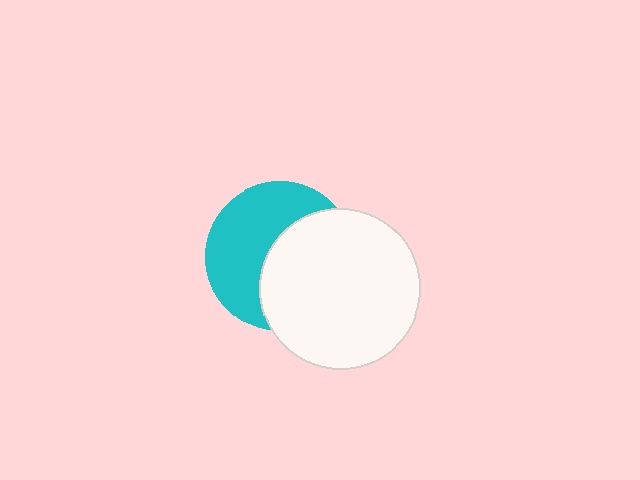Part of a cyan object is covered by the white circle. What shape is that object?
It is a circle.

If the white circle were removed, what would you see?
You would see the complete cyan circle.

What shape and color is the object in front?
The object in front is a white circle.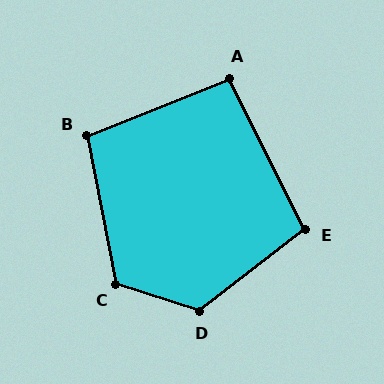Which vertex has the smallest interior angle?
A, at approximately 95 degrees.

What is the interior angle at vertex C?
Approximately 119 degrees (obtuse).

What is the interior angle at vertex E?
Approximately 101 degrees (obtuse).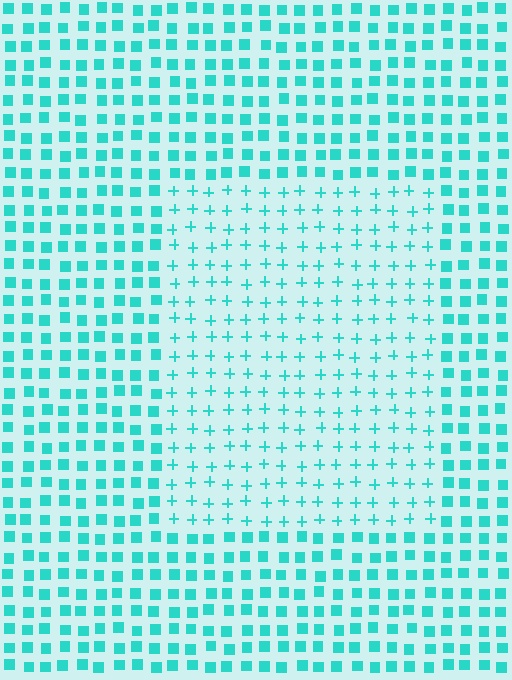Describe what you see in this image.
The image is filled with small cyan elements arranged in a uniform grid. A rectangle-shaped region contains plus signs, while the surrounding area contains squares. The boundary is defined purely by the change in element shape.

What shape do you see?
I see a rectangle.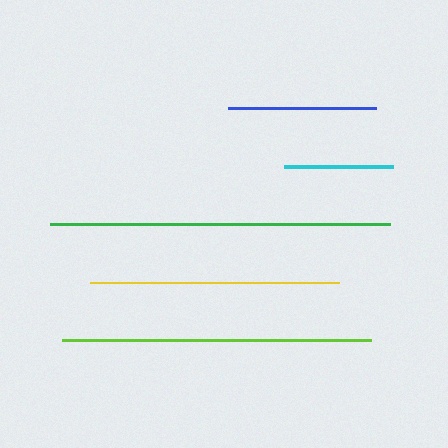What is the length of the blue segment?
The blue segment is approximately 148 pixels long.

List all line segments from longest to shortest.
From longest to shortest: green, lime, yellow, blue, cyan.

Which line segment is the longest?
The green line is the longest at approximately 340 pixels.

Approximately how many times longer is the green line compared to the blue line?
The green line is approximately 2.3 times the length of the blue line.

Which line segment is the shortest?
The cyan line is the shortest at approximately 108 pixels.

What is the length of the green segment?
The green segment is approximately 340 pixels long.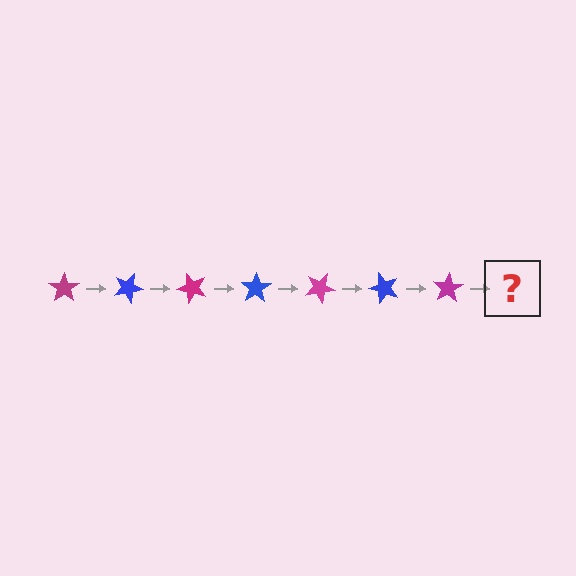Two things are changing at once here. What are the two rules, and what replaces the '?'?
The two rules are that it rotates 25 degrees each step and the color cycles through magenta and blue. The '?' should be a blue star, rotated 175 degrees from the start.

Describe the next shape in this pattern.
It should be a blue star, rotated 175 degrees from the start.